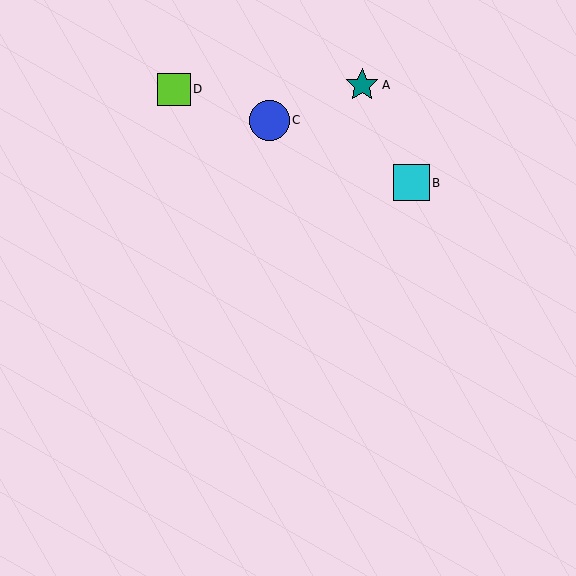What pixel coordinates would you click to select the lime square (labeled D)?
Click at (174, 89) to select the lime square D.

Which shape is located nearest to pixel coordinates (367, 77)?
The teal star (labeled A) at (362, 85) is nearest to that location.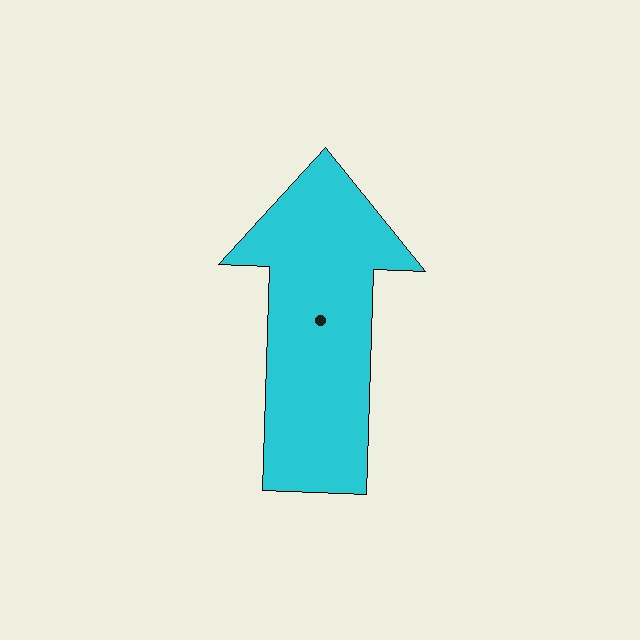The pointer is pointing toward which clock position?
Roughly 12 o'clock.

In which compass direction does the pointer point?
North.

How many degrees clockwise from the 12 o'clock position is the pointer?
Approximately 2 degrees.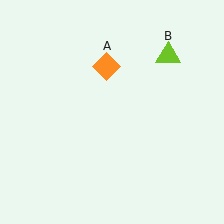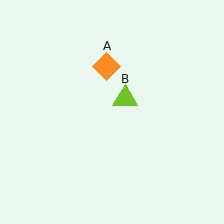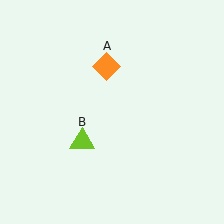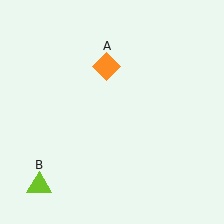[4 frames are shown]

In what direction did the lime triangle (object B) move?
The lime triangle (object B) moved down and to the left.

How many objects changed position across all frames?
1 object changed position: lime triangle (object B).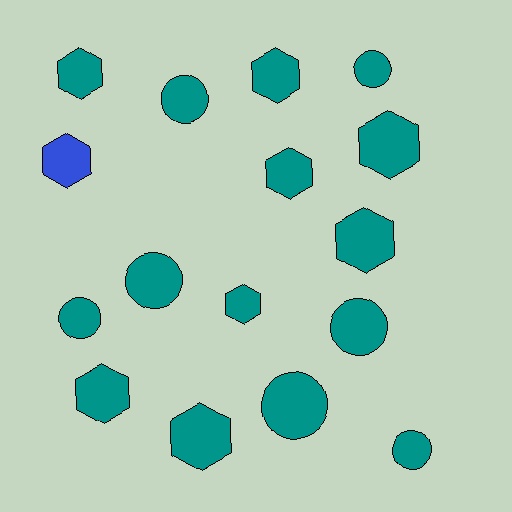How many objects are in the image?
There are 16 objects.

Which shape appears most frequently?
Hexagon, with 9 objects.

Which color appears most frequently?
Teal, with 15 objects.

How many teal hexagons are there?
There are 8 teal hexagons.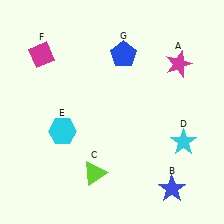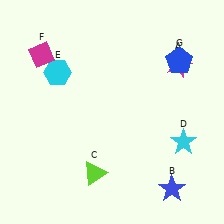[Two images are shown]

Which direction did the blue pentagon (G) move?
The blue pentagon (G) moved right.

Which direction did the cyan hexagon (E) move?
The cyan hexagon (E) moved up.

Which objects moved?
The objects that moved are: the cyan hexagon (E), the blue pentagon (G).